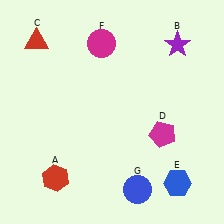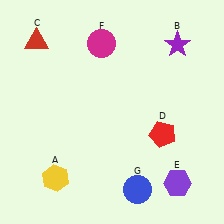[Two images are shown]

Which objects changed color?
A changed from red to yellow. D changed from magenta to red. E changed from blue to purple.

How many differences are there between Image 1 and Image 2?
There are 3 differences between the two images.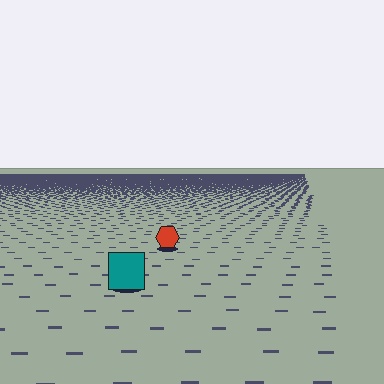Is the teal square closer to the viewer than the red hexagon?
Yes. The teal square is closer — you can tell from the texture gradient: the ground texture is coarser near it.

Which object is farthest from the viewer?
The red hexagon is farthest from the viewer. It appears smaller and the ground texture around it is denser.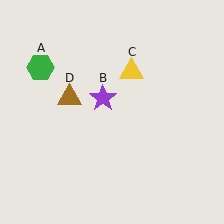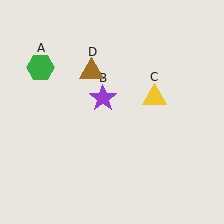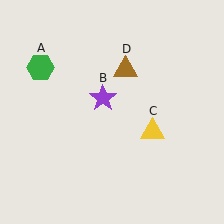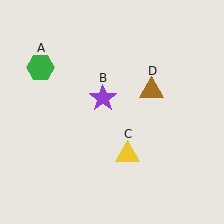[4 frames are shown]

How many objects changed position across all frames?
2 objects changed position: yellow triangle (object C), brown triangle (object D).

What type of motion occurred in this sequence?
The yellow triangle (object C), brown triangle (object D) rotated clockwise around the center of the scene.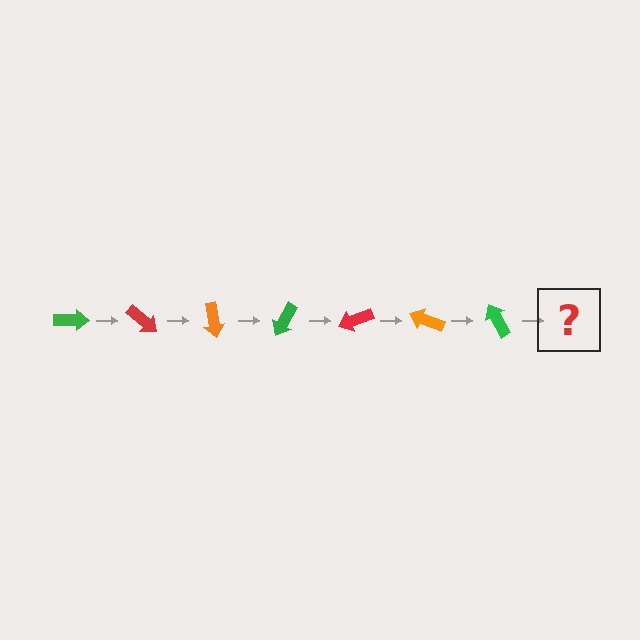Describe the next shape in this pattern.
It should be a red arrow, rotated 280 degrees from the start.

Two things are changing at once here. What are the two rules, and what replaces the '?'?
The two rules are that it rotates 40 degrees each step and the color cycles through green, red, and orange. The '?' should be a red arrow, rotated 280 degrees from the start.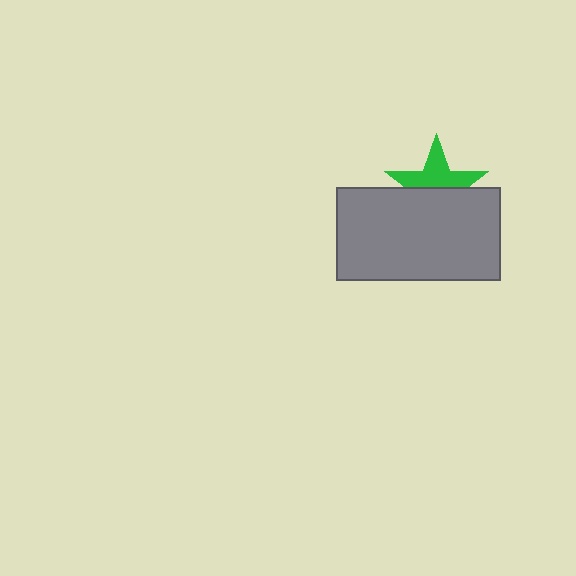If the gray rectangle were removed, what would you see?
You would see the complete green star.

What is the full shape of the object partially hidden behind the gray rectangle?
The partially hidden object is a green star.